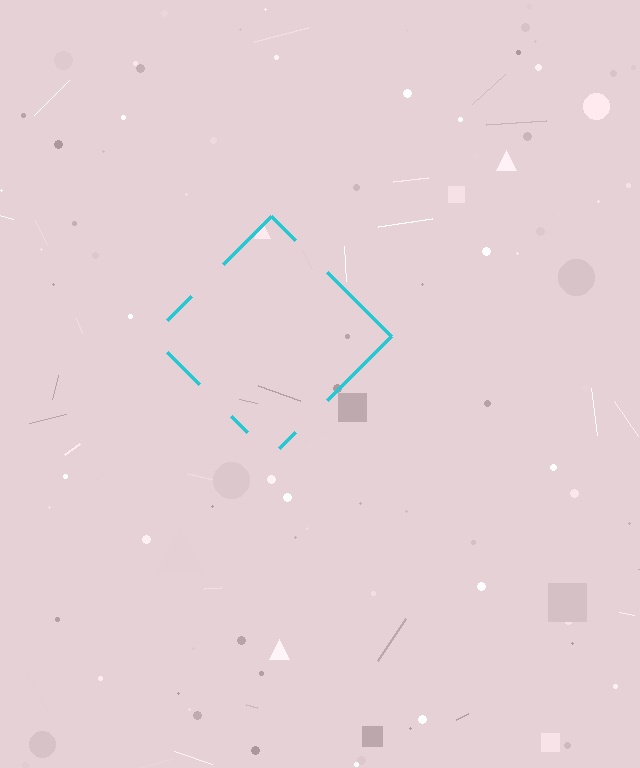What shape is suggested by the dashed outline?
The dashed outline suggests a diamond.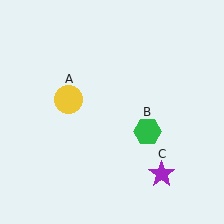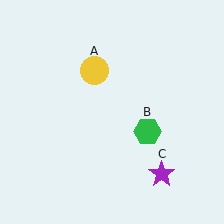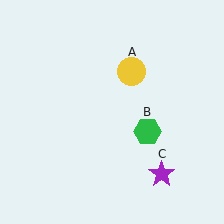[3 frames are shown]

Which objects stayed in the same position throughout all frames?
Green hexagon (object B) and purple star (object C) remained stationary.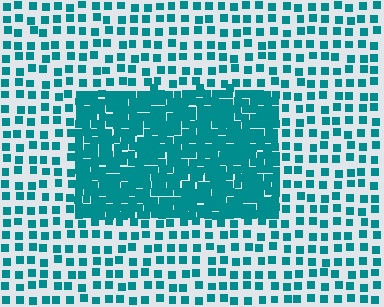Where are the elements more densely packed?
The elements are more densely packed inside the rectangle boundary.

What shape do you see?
I see a rectangle.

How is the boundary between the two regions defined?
The boundary is defined by a change in element density (approximately 2.8x ratio). All elements are the same color, size, and shape.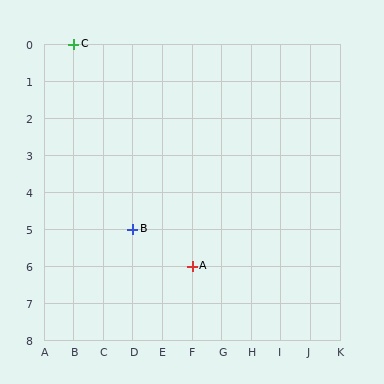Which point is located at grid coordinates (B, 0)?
Point C is at (B, 0).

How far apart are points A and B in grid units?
Points A and B are 2 columns and 1 row apart (about 2.2 grid units diagonally).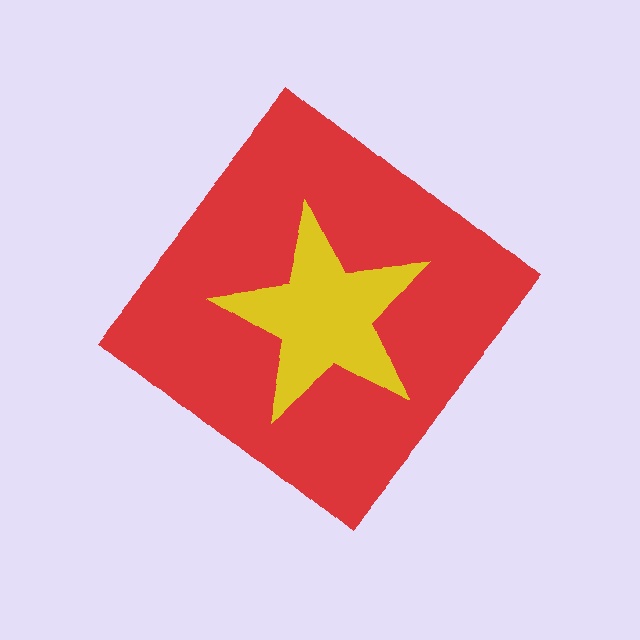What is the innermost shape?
The yellow star.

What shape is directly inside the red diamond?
The yellow star.